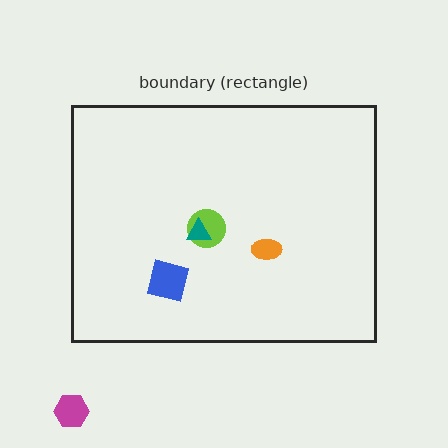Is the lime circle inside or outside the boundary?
Inside.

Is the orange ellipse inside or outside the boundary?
Inside.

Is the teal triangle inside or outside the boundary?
Inside.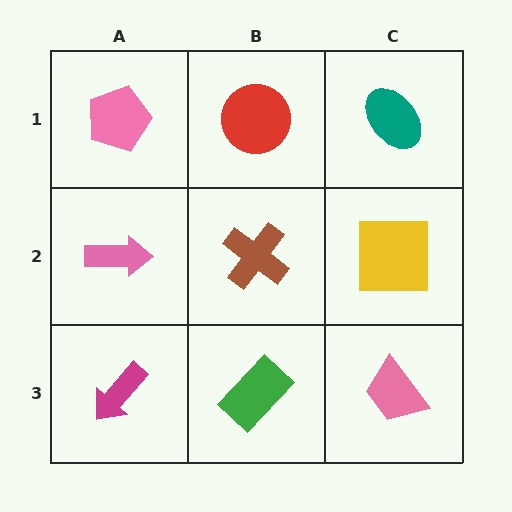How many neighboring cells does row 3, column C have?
2.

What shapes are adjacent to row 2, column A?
A pink pentagon (row 1, column A), a magenta arrow (row 3, column A), a brown cross (row 2, column B).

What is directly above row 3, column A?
A pink arrow.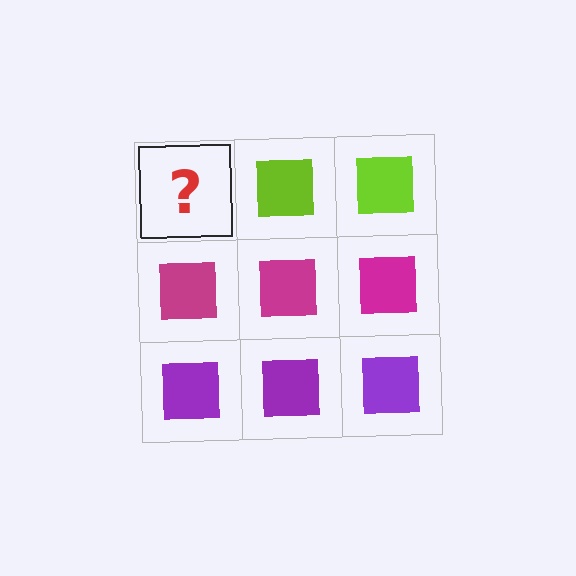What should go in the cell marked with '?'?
The missing cell should contain a lime square.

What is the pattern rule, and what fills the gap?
The rule is that each row has a consistent color. The gap should be filled with a lime square.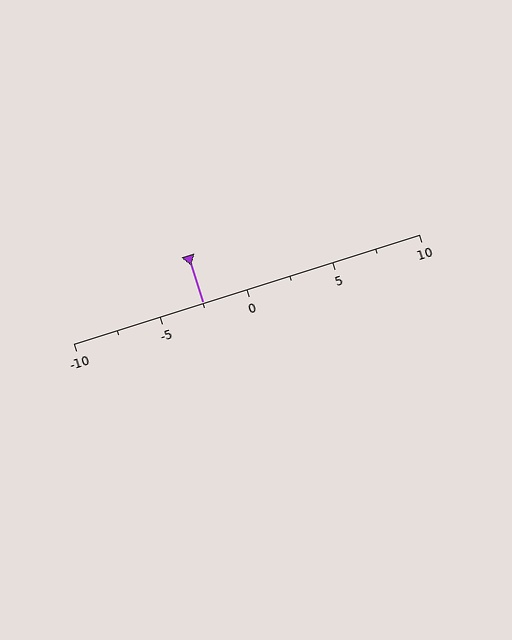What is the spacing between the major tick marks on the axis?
The major ticks are spaced 5 apart.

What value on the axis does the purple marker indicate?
The marker indicates approximately -2.5.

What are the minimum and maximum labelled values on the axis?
The axis runs from -10 to 10.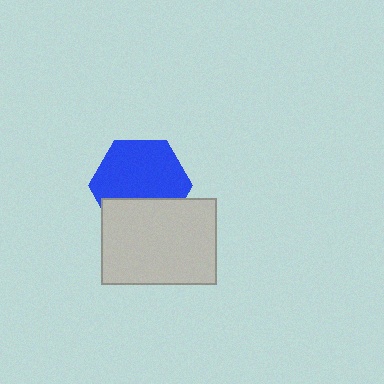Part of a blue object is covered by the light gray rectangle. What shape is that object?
It is a hexagon.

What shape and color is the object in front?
The object in front is a light gray rectangle.